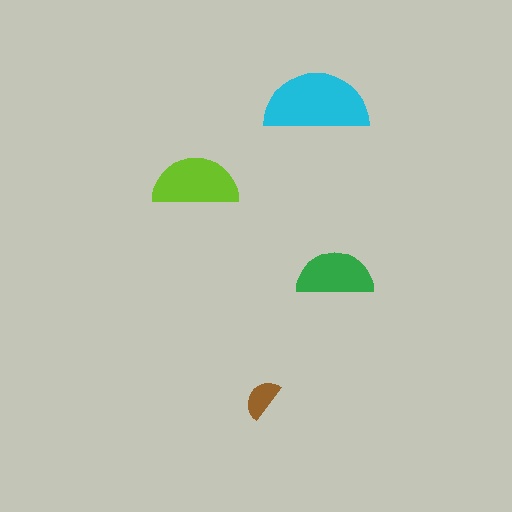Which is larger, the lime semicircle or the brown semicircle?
The lime one.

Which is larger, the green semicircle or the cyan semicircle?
The cyan one.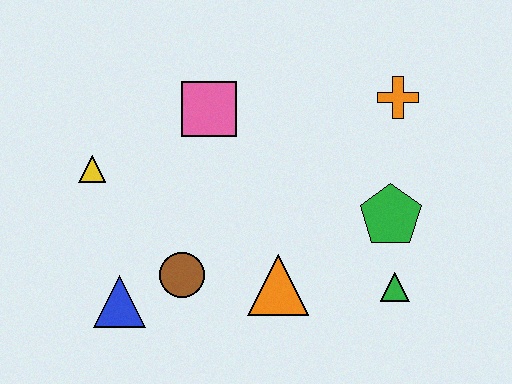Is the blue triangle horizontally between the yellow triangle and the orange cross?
Yes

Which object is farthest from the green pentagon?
The yellow triangle is farthest from the green pentagon.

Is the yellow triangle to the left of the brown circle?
Yes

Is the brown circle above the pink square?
No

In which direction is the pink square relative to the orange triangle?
The pink square is above the orange triangle.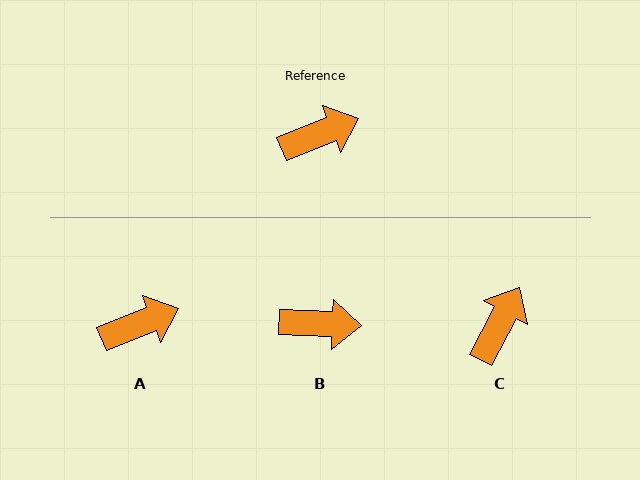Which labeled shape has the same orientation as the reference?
A.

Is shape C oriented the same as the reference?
No, it is off by about 40 degrees.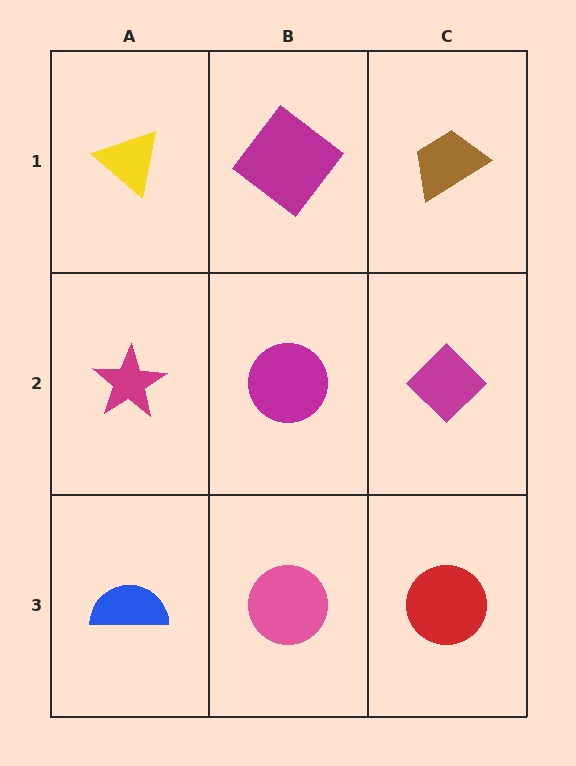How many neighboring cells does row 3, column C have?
2.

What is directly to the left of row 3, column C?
A pink circle.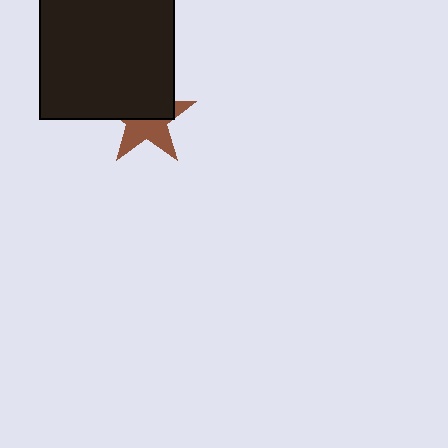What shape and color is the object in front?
The object in front is a black rectangle.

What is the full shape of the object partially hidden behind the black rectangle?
The partially hidden object is a brown star.